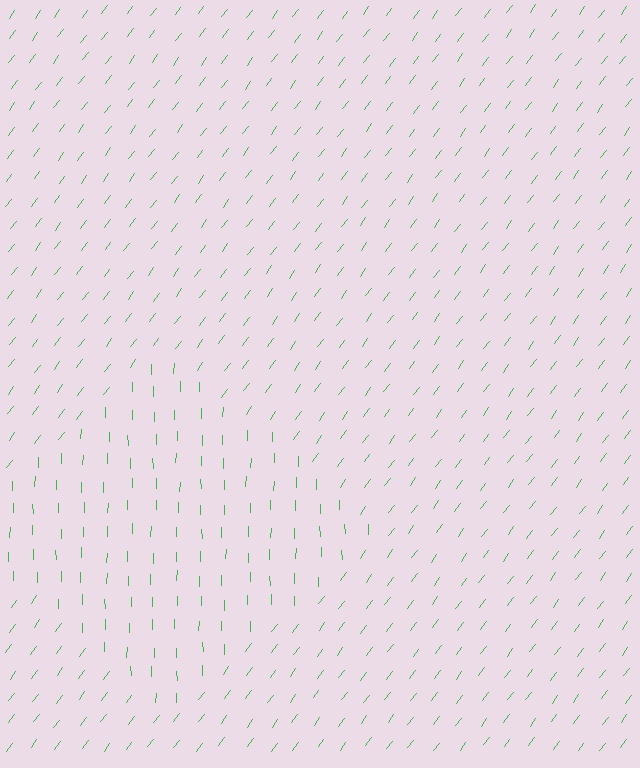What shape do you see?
I see a diamond.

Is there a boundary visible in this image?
Yes, there is a texture boundary formed by a change in line orientation.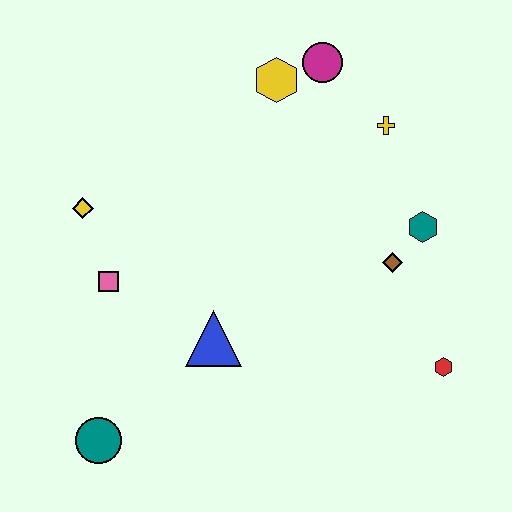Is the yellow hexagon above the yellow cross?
Yes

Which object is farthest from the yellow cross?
The teal circle is farthest from the yellow cross.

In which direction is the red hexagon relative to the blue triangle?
The red hexagon is to the right of the blue triangle.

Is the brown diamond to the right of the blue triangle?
Yes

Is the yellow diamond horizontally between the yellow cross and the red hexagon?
No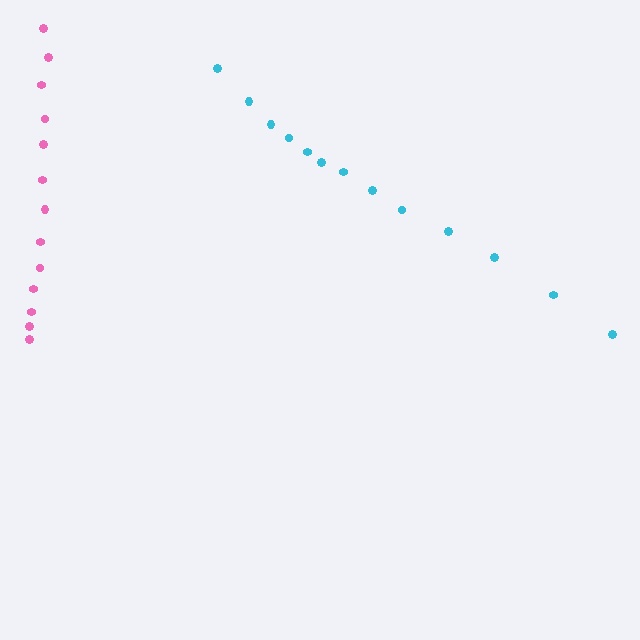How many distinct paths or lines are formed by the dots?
There are 2 distinct paths.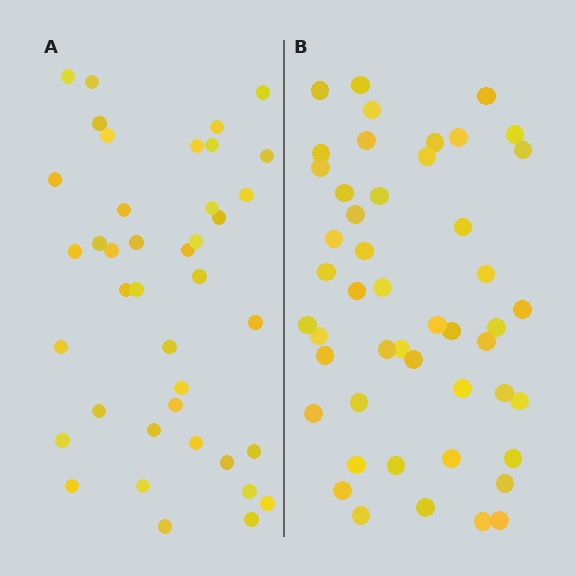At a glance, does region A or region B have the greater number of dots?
Region B (the right region) has more dots.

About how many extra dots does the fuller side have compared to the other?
Region B has roughly 8 or so more dots than region A.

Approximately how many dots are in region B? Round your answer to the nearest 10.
About 50 dots. (The exact count is 48, which rounds to 50.)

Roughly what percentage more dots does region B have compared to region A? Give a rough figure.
About 20% more.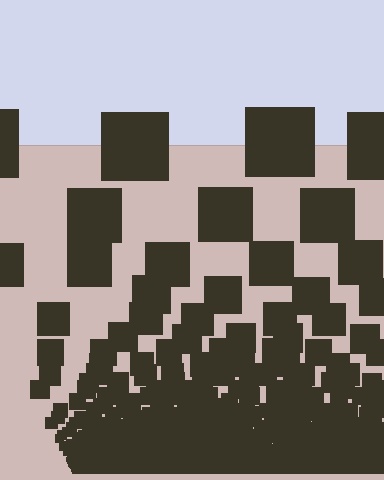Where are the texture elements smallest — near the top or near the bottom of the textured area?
Near the bottom.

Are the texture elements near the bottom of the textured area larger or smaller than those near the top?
Smaller. The gradient is inverted — elements near the bottom are smaller and denser.